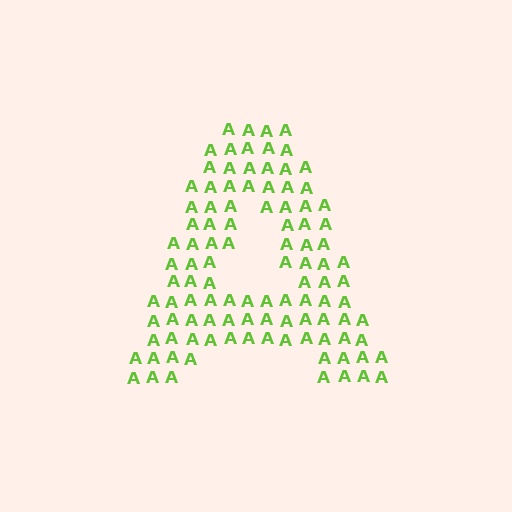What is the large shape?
The large shape is the letter A.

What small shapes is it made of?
It is made of small letter A's.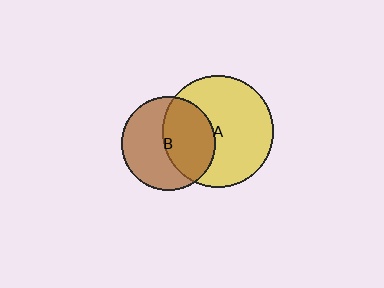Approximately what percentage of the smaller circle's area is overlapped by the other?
Approximately 45%.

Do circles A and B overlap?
Yes.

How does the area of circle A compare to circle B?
Approximately 1.4 times.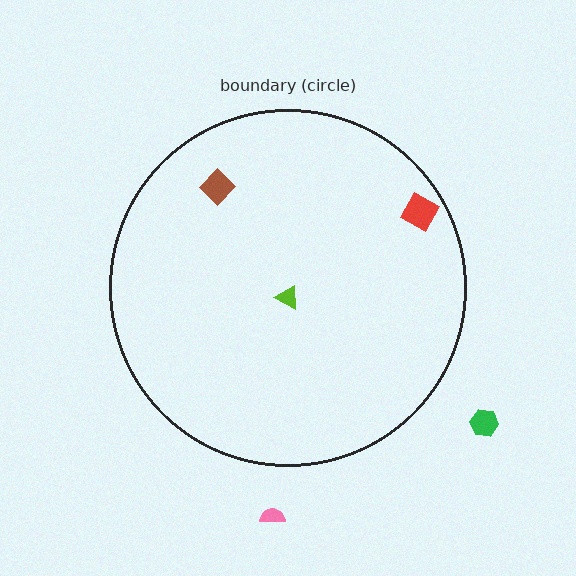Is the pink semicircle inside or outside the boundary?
Outside.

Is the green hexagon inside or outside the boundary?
Outside.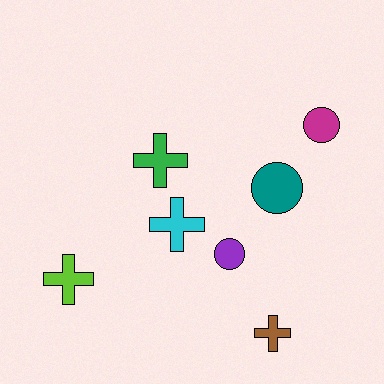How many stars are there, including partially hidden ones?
There are no stars.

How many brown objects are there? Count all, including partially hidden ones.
There is 1 brown object.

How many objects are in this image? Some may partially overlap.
There are 7 objects.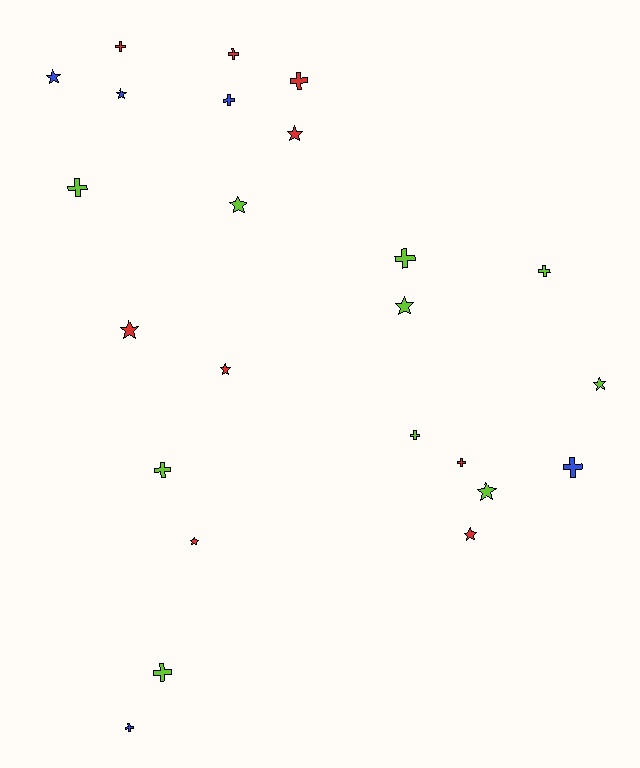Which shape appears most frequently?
Cross, with 13 objects.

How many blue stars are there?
There are 2 blue stars.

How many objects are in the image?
There are 24 objects.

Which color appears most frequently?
Lime, with 10 objects.